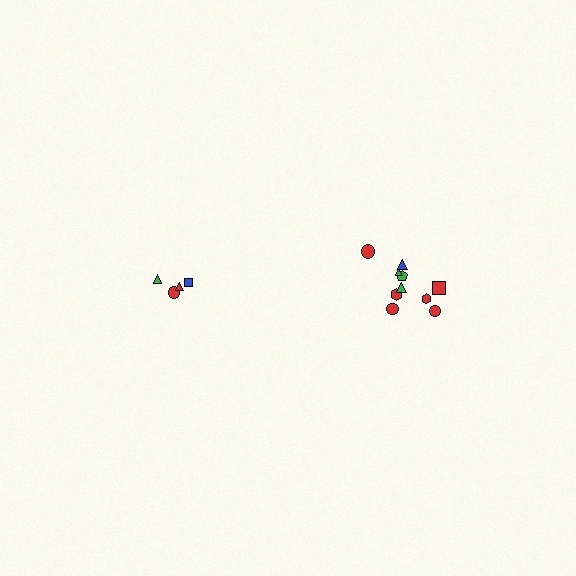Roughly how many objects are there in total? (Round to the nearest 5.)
Roughly 15 objects in total.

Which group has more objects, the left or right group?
The right group.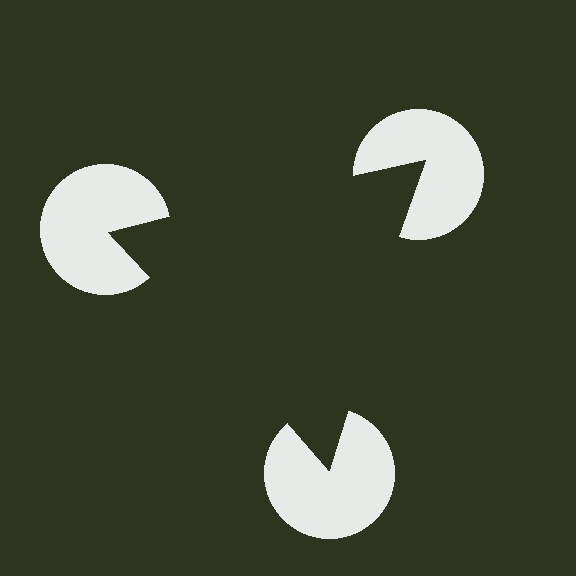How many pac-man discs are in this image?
There are 3 — one at each vertex of the illusory triangle.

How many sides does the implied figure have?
3 sides.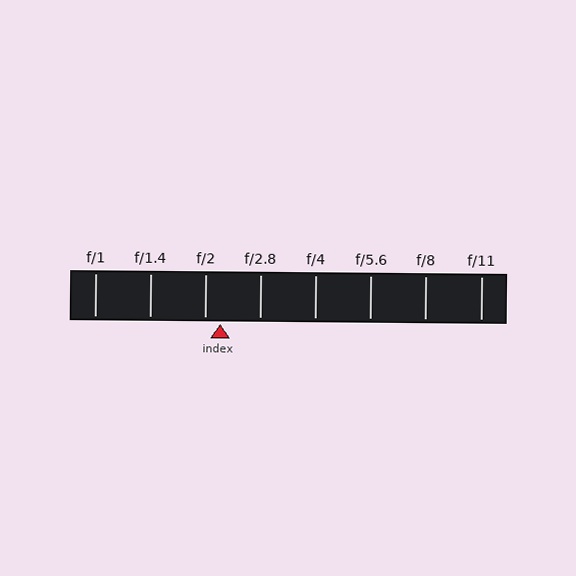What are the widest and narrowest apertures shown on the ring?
The widest aperture shown is f/1 and the narrowest is f/11.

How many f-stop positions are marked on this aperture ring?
There are 8 f-stop positions marked.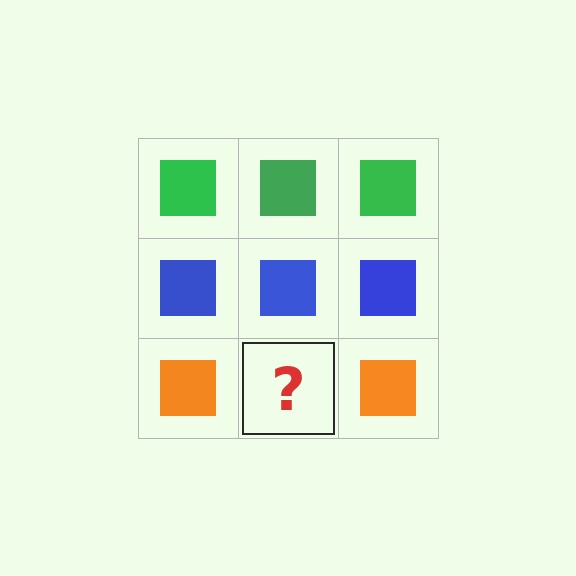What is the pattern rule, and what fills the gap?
The rule is that each row has a consistent color. The gap should be filled with an orange square.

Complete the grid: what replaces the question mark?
The question mark should be replaced with an orange square.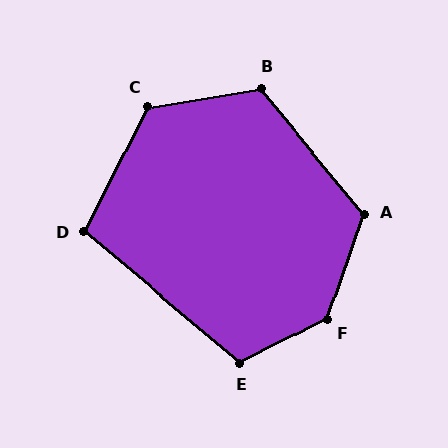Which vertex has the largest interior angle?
F, at approximately 136 degrees.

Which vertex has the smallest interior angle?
D, at approximately 103 degrees.